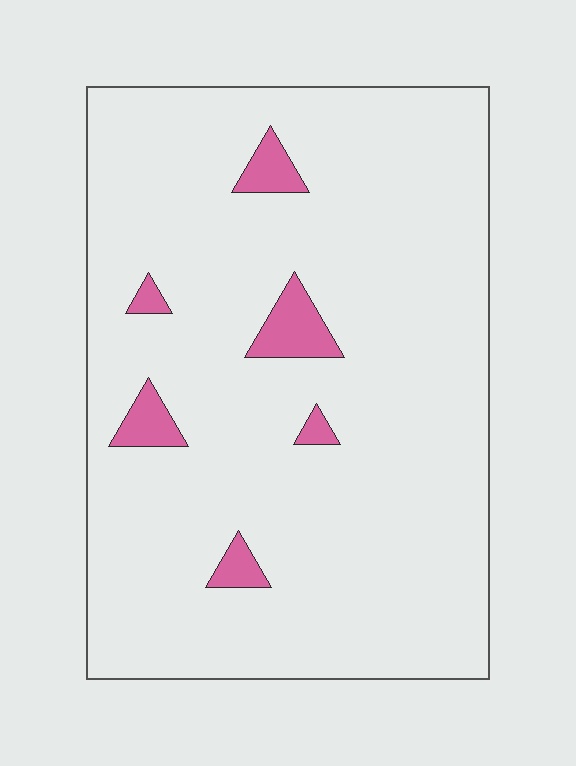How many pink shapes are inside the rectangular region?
6.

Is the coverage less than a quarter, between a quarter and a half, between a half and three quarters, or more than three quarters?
Less than a quarter.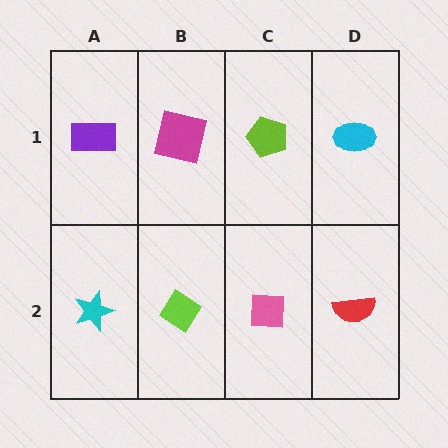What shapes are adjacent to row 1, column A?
A cyan star (row 2, column A), a magenta square (row 1, column B).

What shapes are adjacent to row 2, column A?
A purple rectangle (row 1, column A), a lime diamond (row 2, column B).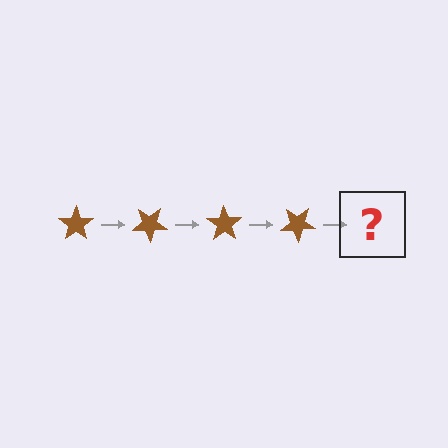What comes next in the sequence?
The next element should be a brown star rotated 140 degrees.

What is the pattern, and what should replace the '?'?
The pattern is that the star rotates 35 degrees each step. The '?' should be a brown star rotated 140 degrees.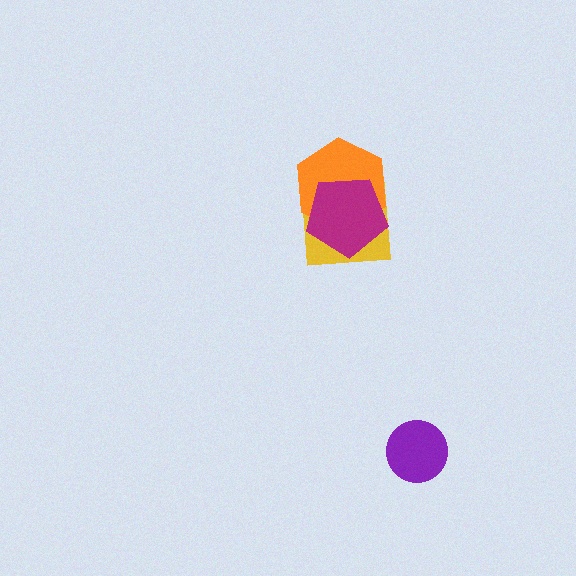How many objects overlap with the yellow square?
2 objects overlap with the yellow square.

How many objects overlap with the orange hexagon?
2 objects overlap with the orange hexagon.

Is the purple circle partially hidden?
No, no other shape covers it.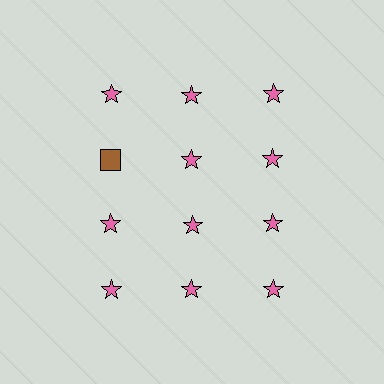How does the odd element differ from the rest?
It differs in both color (brown instead of pink) and shape (square instead of star).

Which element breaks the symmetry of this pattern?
The brown square in the second row, leftmost column breaks the symmetry. All other shapes are pink stars.